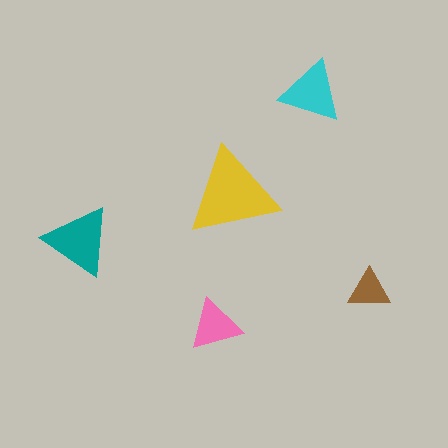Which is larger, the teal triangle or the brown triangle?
The teal one.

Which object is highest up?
The cyan triangle is topmost.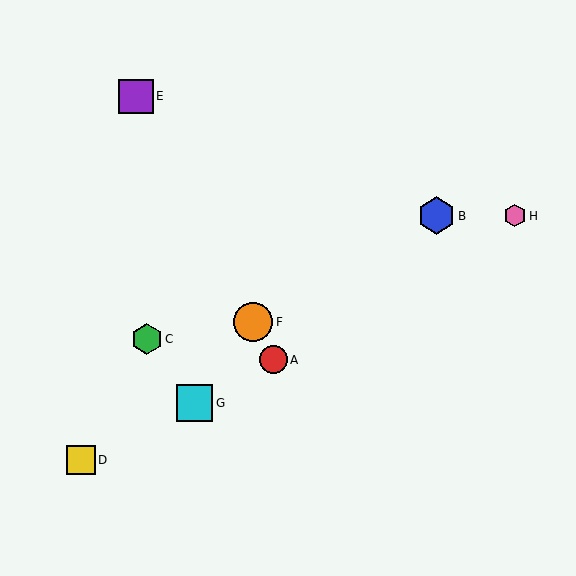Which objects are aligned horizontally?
Objects B, H are aligned horizontally.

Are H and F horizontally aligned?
No, H is at y≈216 and F is at y≈322.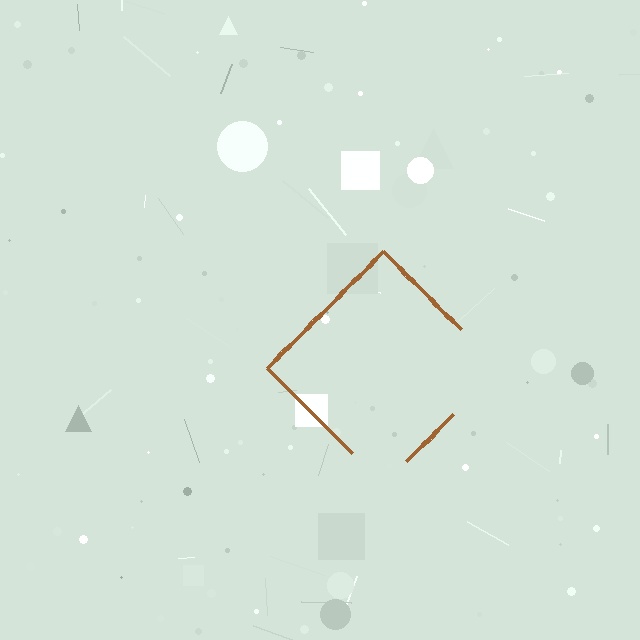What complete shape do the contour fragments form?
The contour fragments form a diamond.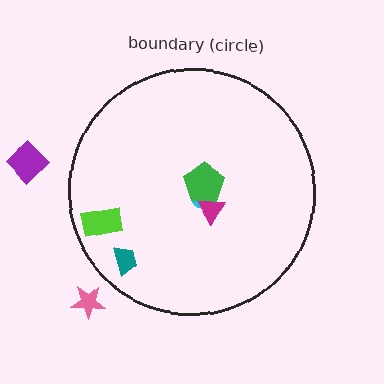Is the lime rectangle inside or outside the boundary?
Inside.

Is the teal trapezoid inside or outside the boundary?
Inside.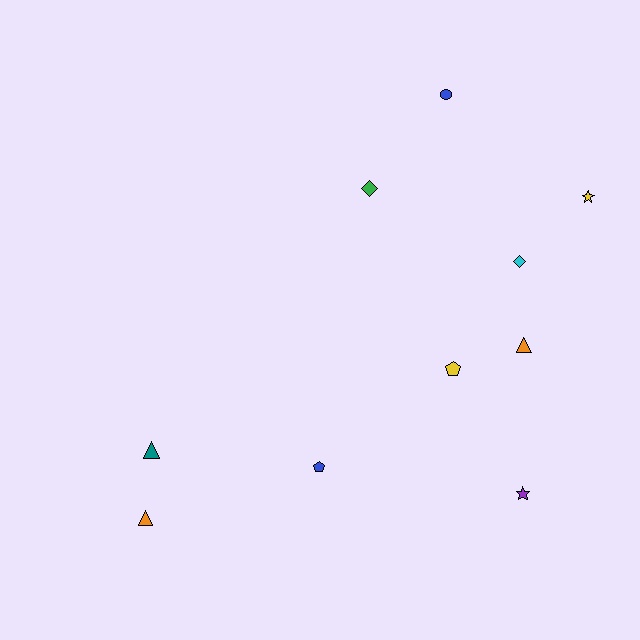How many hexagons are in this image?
There are no hexagons.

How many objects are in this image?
There are 10 objects.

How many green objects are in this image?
There is 1 green object.